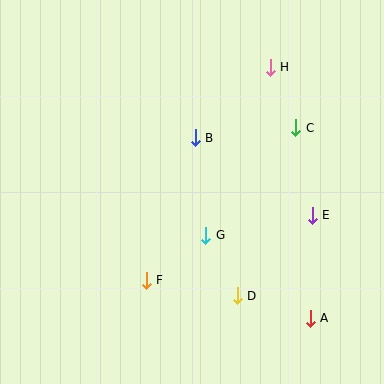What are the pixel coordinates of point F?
Point F is at (146, 280).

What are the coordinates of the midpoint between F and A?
The midpoint between F and A is at (228, 299).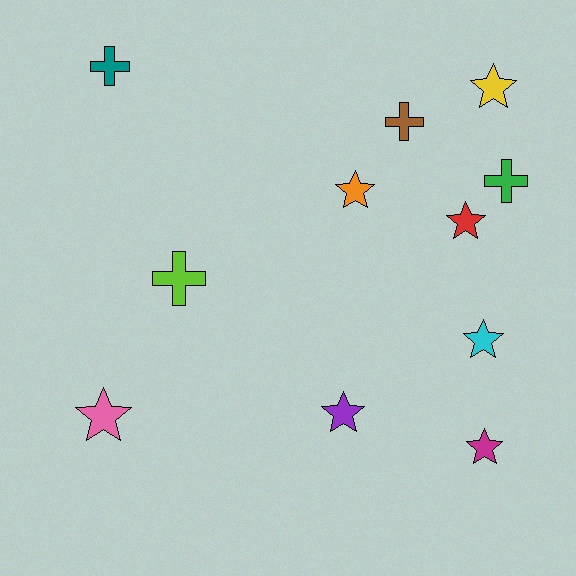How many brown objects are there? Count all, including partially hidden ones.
There is 1 brown object.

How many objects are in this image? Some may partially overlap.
There are 11 objects.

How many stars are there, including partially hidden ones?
There are 7 stars.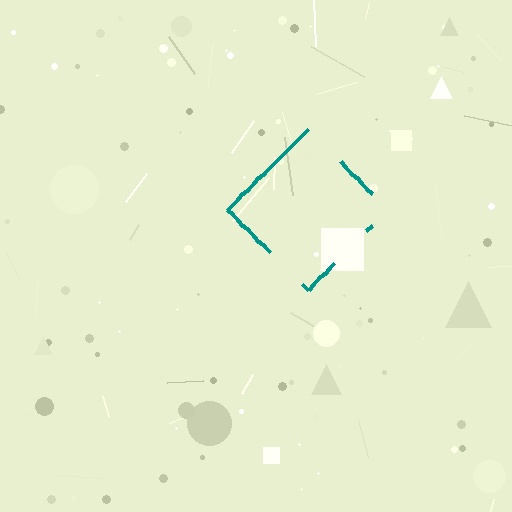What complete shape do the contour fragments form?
The contour fragments form a diamond.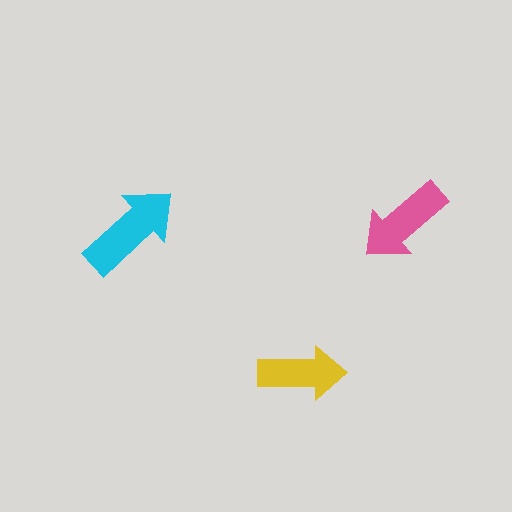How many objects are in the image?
There are 3 objects in the image.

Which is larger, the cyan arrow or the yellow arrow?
The cyan one.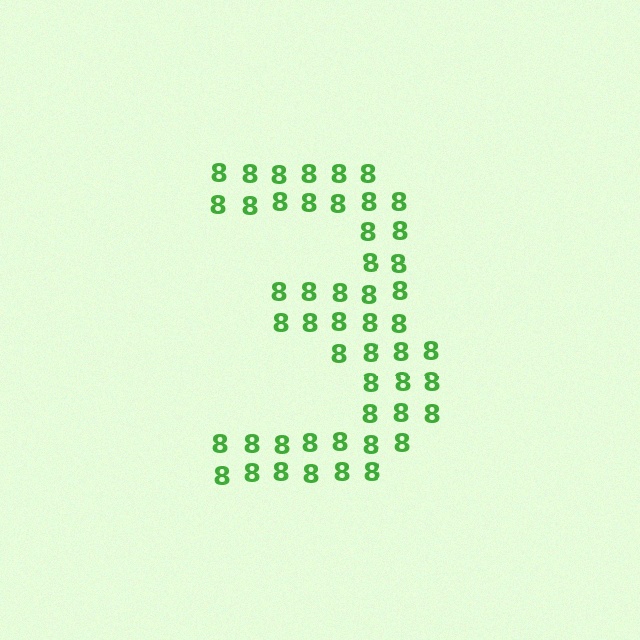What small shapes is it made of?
It is made of small digit 8's.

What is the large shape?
The large shape is the digit 3.